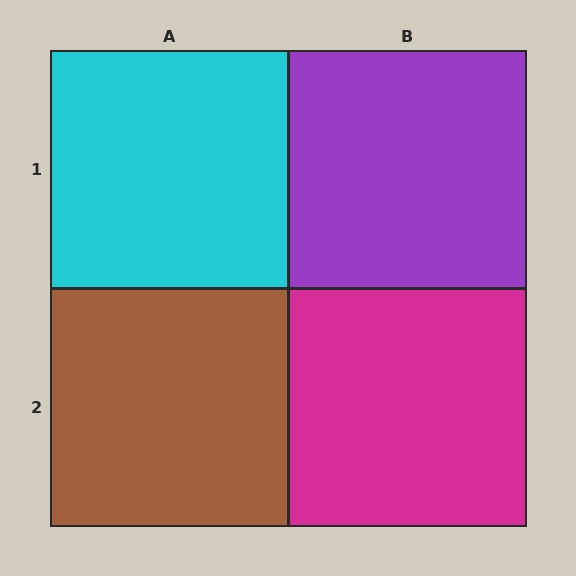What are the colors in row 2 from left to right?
Brown, magenta.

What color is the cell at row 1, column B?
Purple.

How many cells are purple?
1 cell is purple.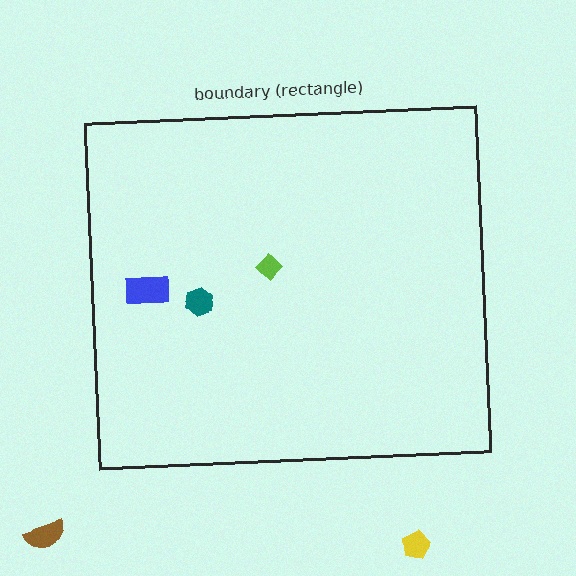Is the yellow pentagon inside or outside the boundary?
Outside.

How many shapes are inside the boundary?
3 inside, 2 outside.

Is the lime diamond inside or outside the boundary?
Inside.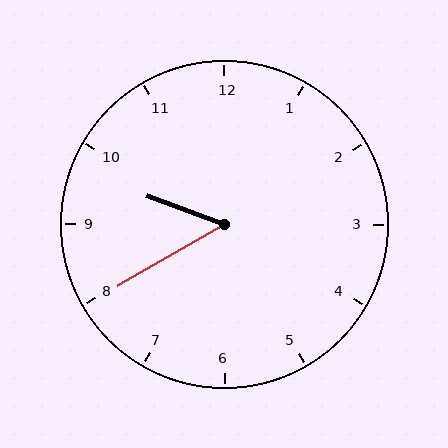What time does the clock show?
9:40.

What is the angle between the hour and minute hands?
Approximately 50 degrees.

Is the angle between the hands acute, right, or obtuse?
It is acute.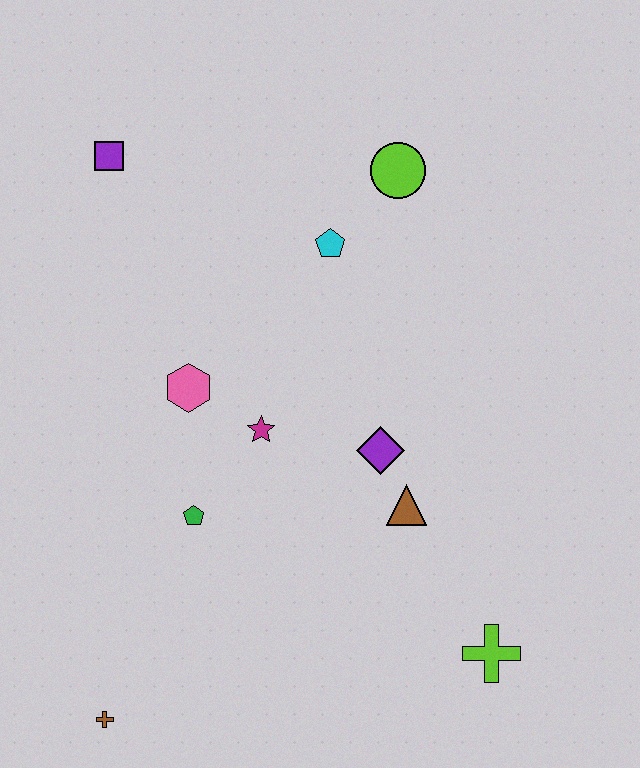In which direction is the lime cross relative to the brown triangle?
The lime cross is below the brown triangle.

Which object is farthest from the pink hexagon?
The lime cross is farthest from the pink hexagon.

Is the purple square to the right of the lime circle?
No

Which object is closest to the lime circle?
The cyan pentagon is closest to the lime circle.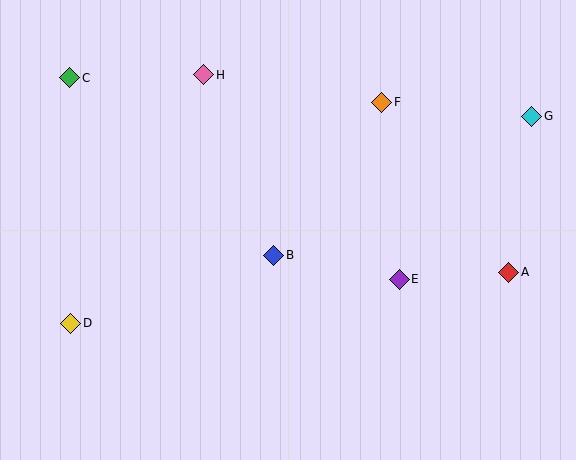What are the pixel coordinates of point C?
Point C is at (70, 78).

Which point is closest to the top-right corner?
Point G is closest to the top-right corner.